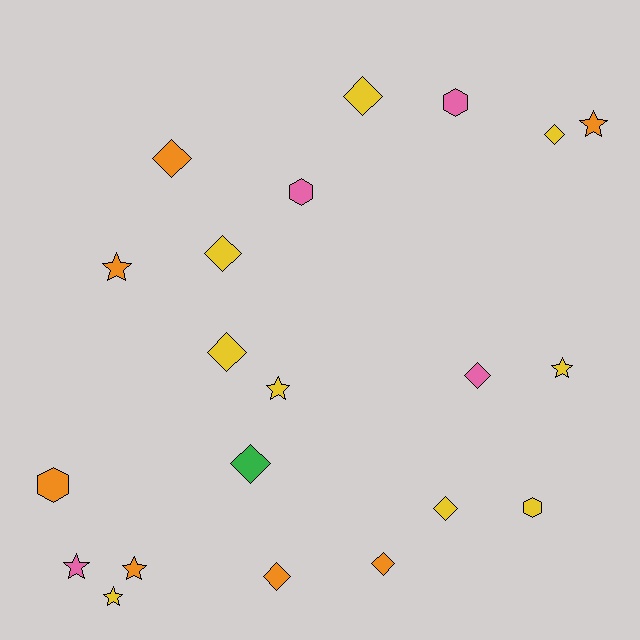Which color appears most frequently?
Yellow, with 9 objects.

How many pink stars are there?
There is 1 pink star.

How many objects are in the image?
There are 21 objects.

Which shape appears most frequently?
Diamond, with 10 objects.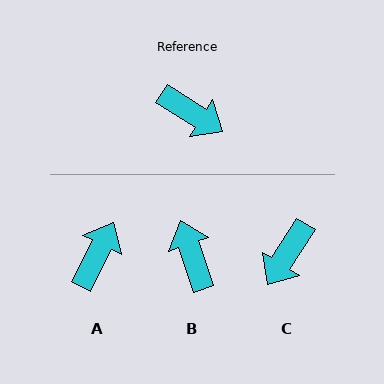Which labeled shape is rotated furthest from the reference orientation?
B, about 141 degrees away.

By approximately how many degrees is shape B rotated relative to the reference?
Approximately 141 degrees counter-clockwise.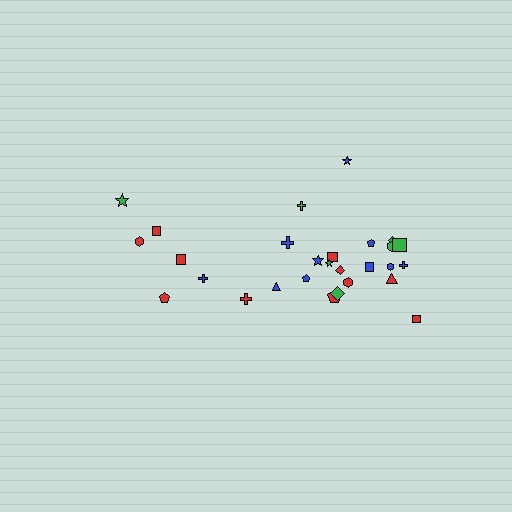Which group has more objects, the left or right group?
The right group.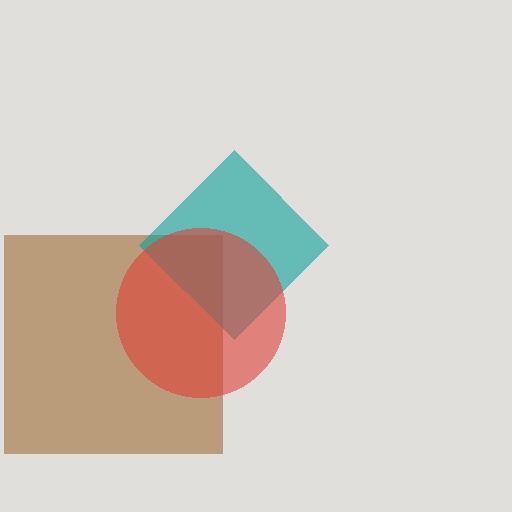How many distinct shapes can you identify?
There are 3 distinct shapes: a brown square, a teal diamond, a red circle.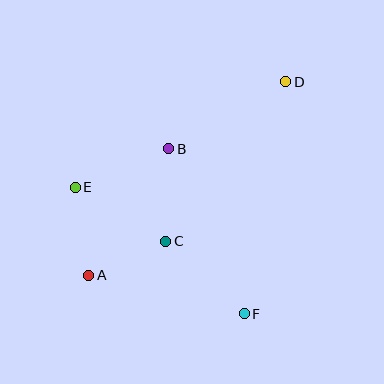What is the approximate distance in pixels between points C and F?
The distance between C and F is approximately 107 pixels.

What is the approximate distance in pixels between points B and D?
The distance between B and D is approximately 135 pixels.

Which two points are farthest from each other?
Points A and D are farthest from each other.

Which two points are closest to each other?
Points A and C are closest to each other.